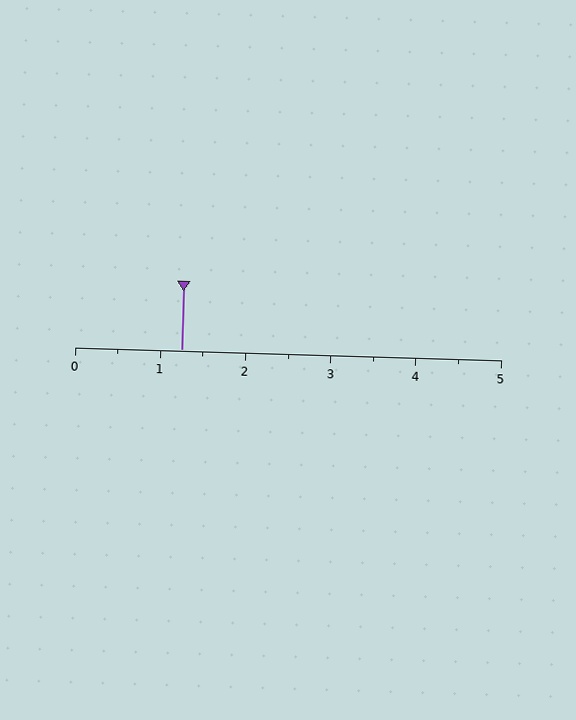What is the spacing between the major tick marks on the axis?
The major ticks are spaced 1 apart.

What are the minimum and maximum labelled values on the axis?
The axis runs from 0 to 5.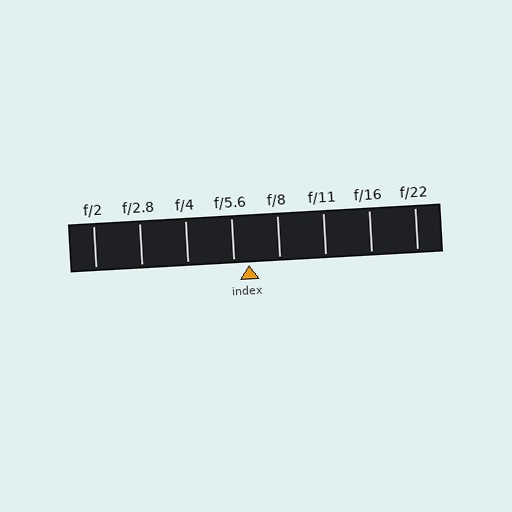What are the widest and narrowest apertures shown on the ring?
The widest aperture shown is f/2 and the narrowest is f/22.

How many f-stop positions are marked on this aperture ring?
There are 8 f-stop positions marked.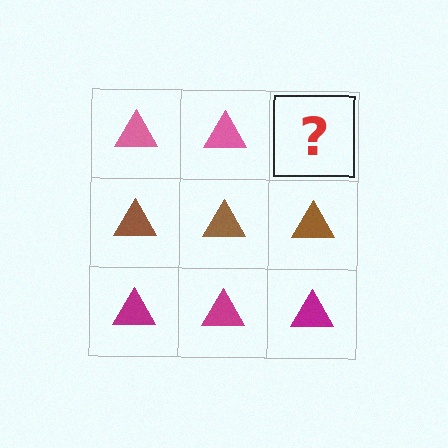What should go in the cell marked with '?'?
The missing cell should contain a pink triangle.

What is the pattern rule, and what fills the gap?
The rule is that each row has a consistent color. The gap should be filled with a pink triangle.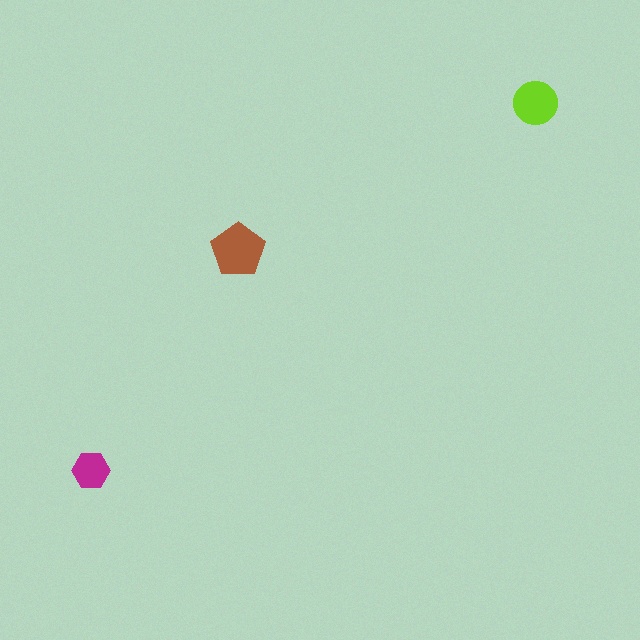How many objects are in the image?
There are 3 objects in the image.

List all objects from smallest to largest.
The magenta hexagon, the lime circle, the brown pentagon.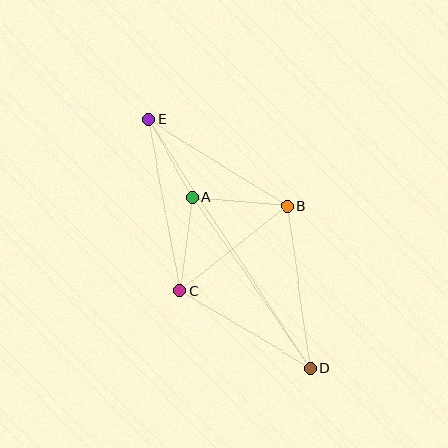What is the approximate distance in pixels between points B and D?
The distance between B and D is approximately 164 pixels.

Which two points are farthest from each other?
Points D and E are farthest from each other.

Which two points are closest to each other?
Points A and E are closest to each other.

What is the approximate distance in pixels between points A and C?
The distance between A and C is approximately 94 pixels.